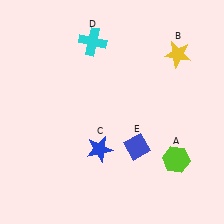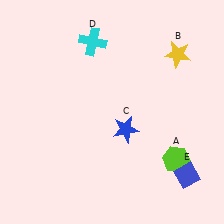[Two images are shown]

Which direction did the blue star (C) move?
The blue star (C) moved right.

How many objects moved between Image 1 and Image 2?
2 objects moved between the two images.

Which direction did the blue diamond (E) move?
The blue diamond (E) moved right.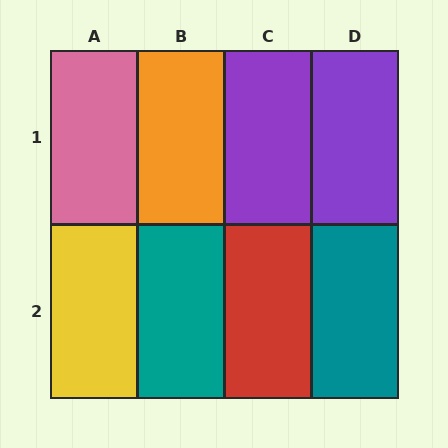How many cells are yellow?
1 cell is yellow.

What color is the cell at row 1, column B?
Orange.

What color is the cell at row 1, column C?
Purple.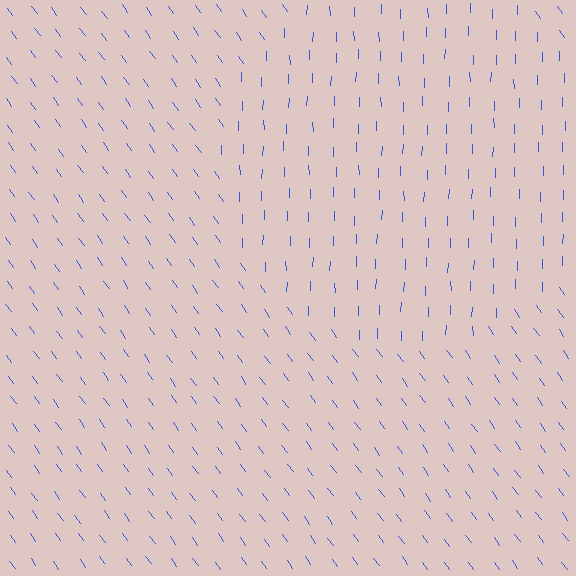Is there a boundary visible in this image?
Yes, there is a texture boundary formed by a change in line orientation.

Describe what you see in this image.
The image is filled with small blue line segments. A circle region in the image has lines oriented differently from the surrounding lines, creating a visible texture boundary.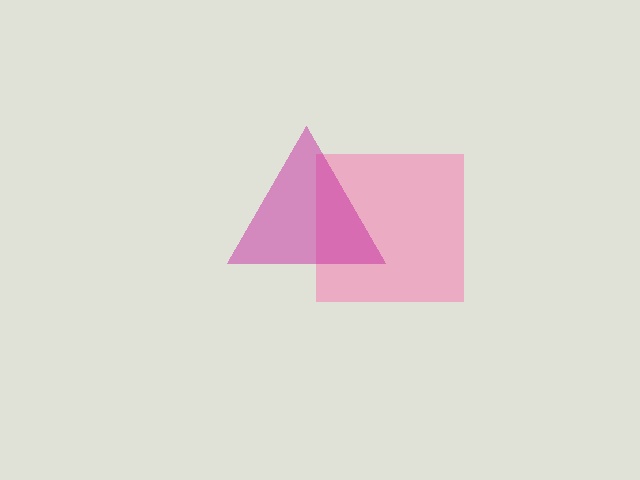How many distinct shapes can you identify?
There are 2 distinct shapes: a pink square, a magenta triangle.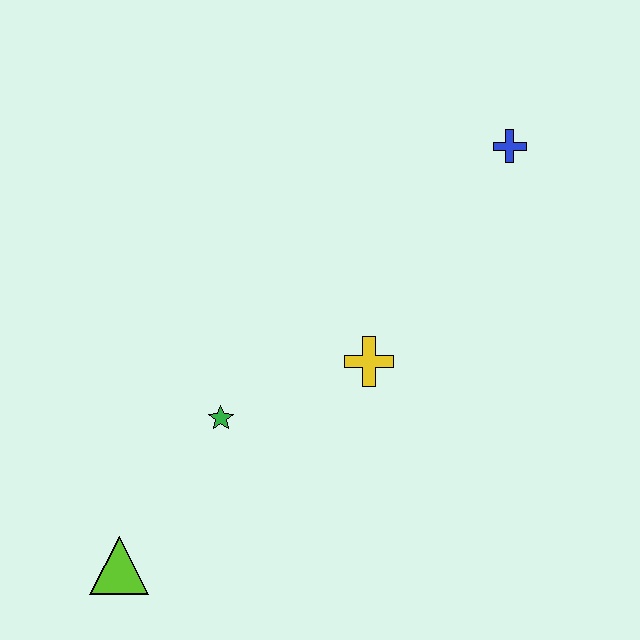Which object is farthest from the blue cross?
The lime triangle is farthest from the blue cross.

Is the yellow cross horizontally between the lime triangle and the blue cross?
Yes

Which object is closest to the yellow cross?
The green star is closest to the yellow cross.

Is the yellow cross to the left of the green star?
No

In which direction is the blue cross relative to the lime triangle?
The blue cross is above the lime triangle.